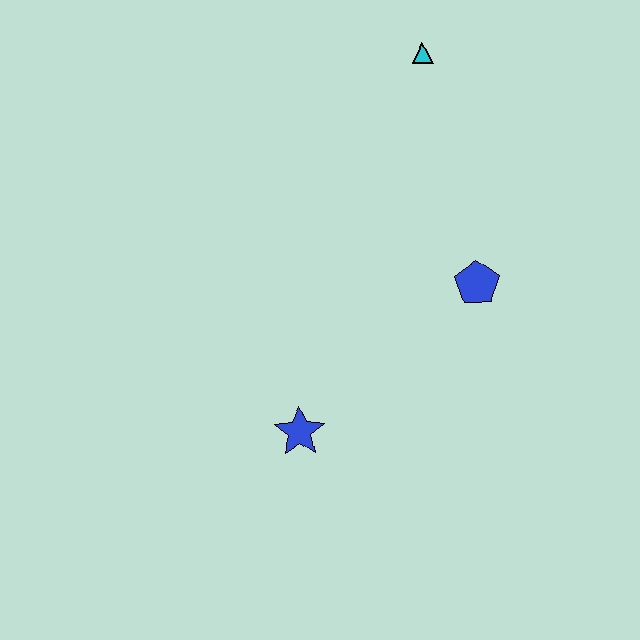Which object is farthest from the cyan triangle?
The blue star is farthest from the cyan triangle.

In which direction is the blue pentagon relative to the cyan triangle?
The blue pentagon is below the cyan triangle.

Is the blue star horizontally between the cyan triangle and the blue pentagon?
No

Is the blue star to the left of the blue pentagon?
Yes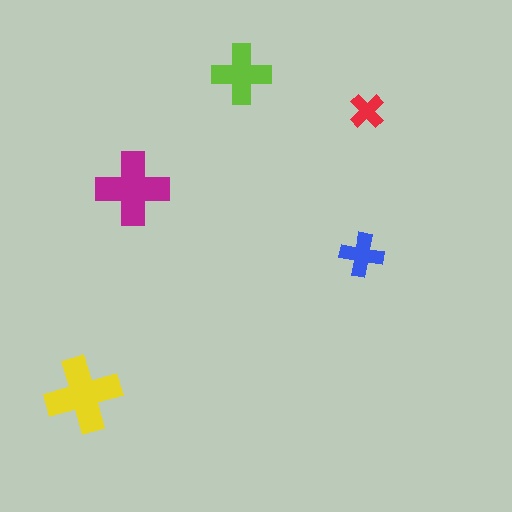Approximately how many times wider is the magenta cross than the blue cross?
About 1.5 times wider.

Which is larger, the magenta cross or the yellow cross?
The yellow one.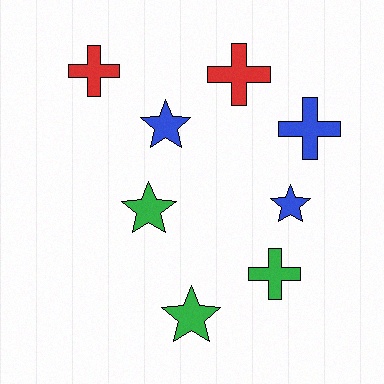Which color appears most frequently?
Blue, with 3 objects.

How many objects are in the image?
There are 8 objects.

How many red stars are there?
There are no red stars.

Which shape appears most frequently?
Star, with 4 objects.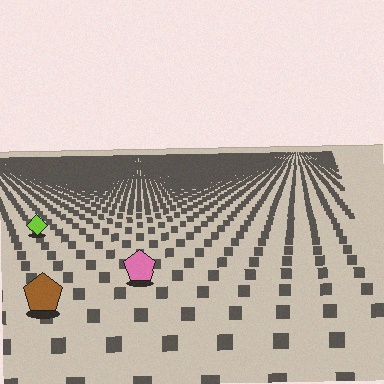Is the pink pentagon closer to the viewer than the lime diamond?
Yes. The pink pentagon is closer — you can tell from the texture gradient: the ground texture is coarser near it.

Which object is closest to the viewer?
The brown pentagon is closest. The texture marks near it are larger and more spread out.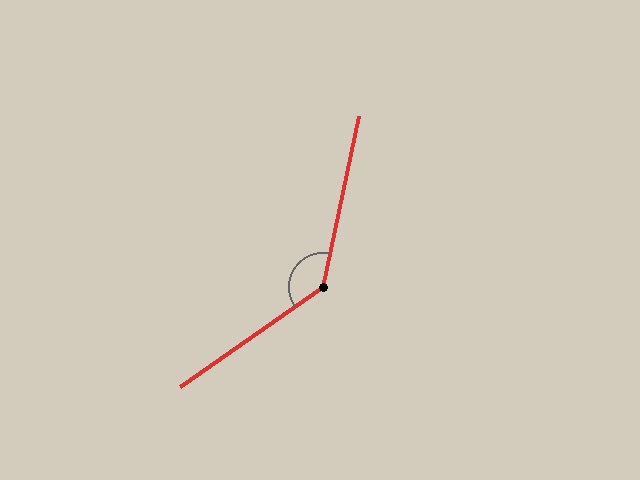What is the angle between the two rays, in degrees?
Approximately 137 degrees.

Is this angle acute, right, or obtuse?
It is obtuse.